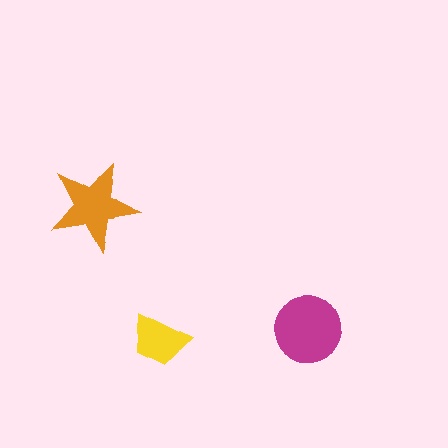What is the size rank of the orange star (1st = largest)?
2nd.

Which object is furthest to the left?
The orange star is leftmost.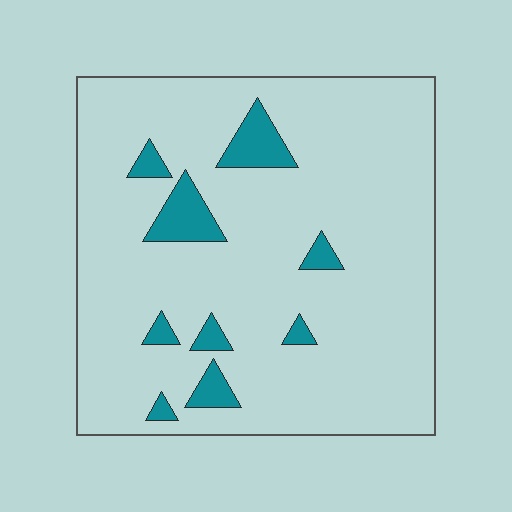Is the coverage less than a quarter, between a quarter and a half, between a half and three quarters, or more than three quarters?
Less than a quarter.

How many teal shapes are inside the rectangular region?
9.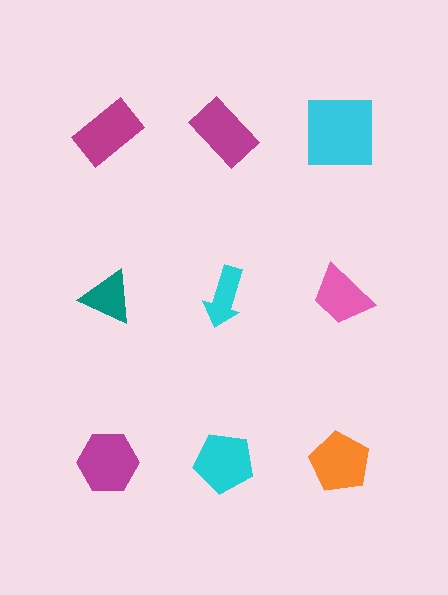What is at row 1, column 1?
A magenta rectangle.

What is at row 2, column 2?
A cyan arrow.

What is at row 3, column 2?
A cyan pentagon.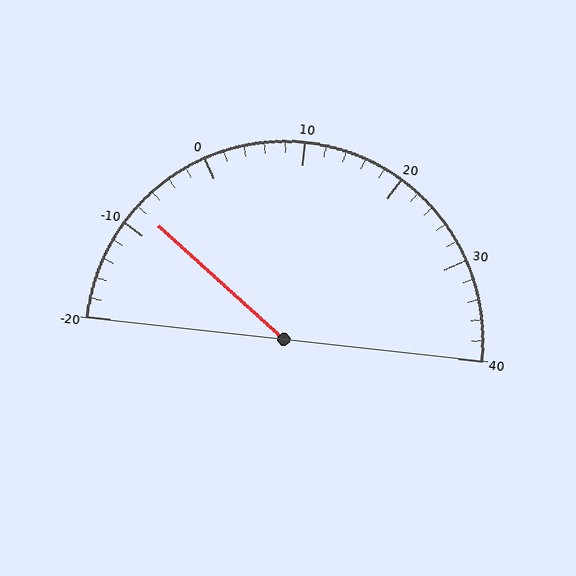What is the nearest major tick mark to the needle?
The nearest major tick mark is -10.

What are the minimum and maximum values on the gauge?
The gauge ranges from -20 to 40.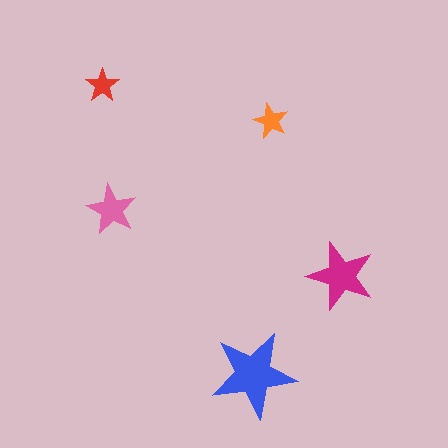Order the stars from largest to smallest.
the blue one, the magenta one, the pink one, the orange one, the red one.